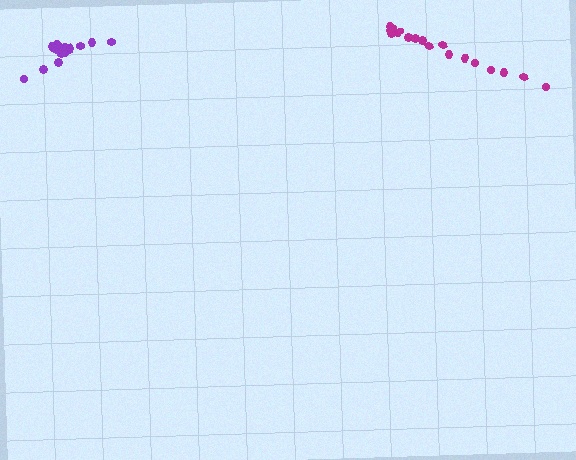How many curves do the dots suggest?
There are 2 distinct paths.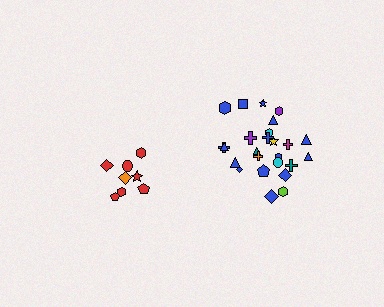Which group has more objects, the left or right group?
The right group.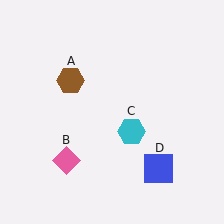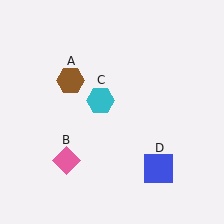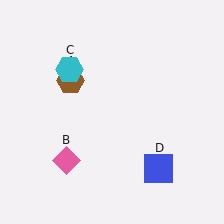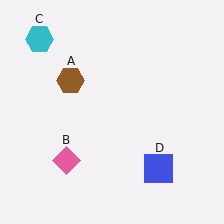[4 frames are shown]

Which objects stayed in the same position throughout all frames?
Brown hexagon (object A) and pink diamond (object B) and blue square (object D) remained stationary.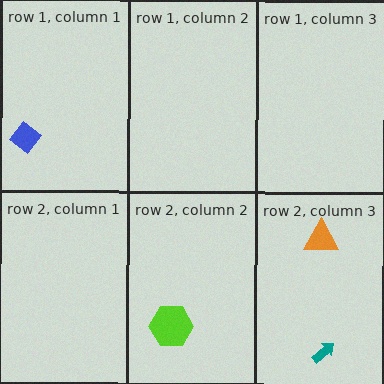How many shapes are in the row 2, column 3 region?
2.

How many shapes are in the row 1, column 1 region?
1.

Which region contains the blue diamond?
The row 1, column 1 region.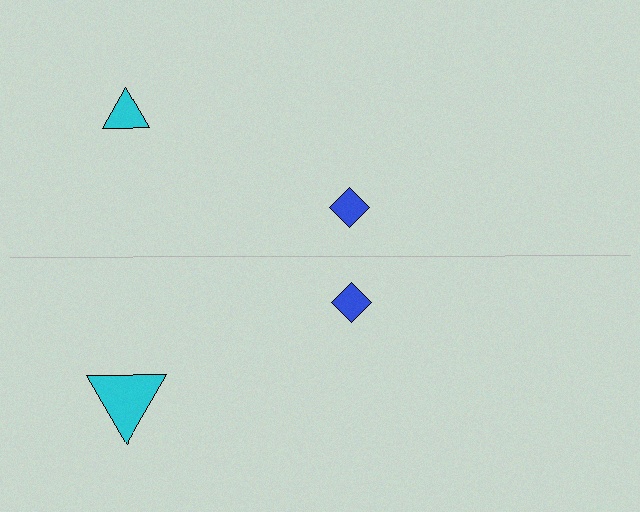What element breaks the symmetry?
The cyan triangle on the bottom side has a different size than its mirror counterpart.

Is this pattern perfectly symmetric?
No, the pattern is not perfectly symmetric. The cyan triangle on the bottom side has a different size than its mirror counterpart.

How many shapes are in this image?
There are 4 shapes in this image.